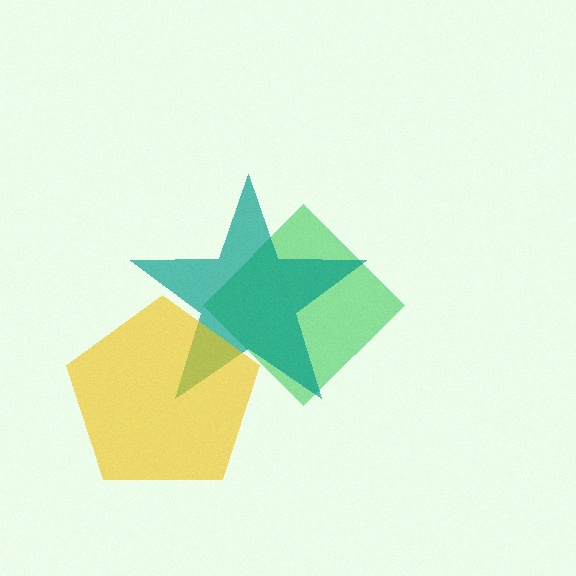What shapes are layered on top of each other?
The layered shapes are: a green diamond, a teal star, a yellow pentagon.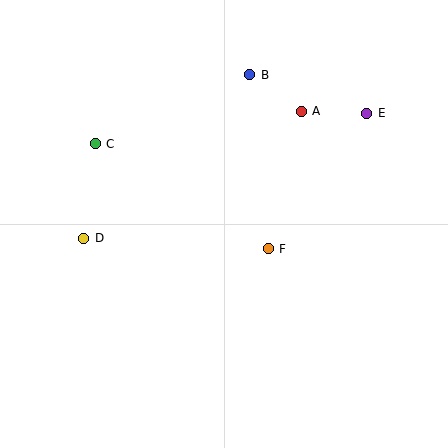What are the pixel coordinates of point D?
Point D is at (84, 238).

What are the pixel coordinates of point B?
Point B is at (250, 75).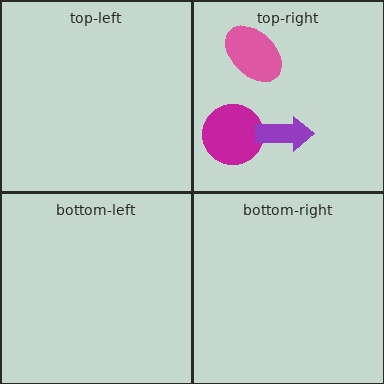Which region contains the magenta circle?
The top-right region.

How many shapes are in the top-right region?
3.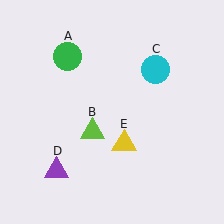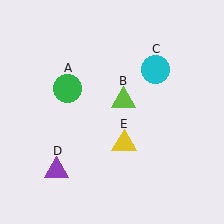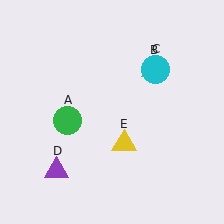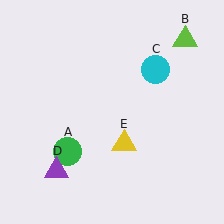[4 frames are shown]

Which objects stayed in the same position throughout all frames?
Cyan circle (object C) and purple triangle (object D) and yellow triangle (object E) remained stationary.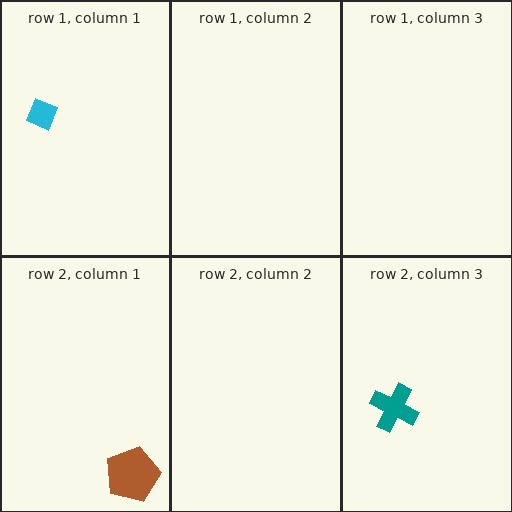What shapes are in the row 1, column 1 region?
The cyan diamond.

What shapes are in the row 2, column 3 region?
The teal cross.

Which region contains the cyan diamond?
The row 1, column 1 region.